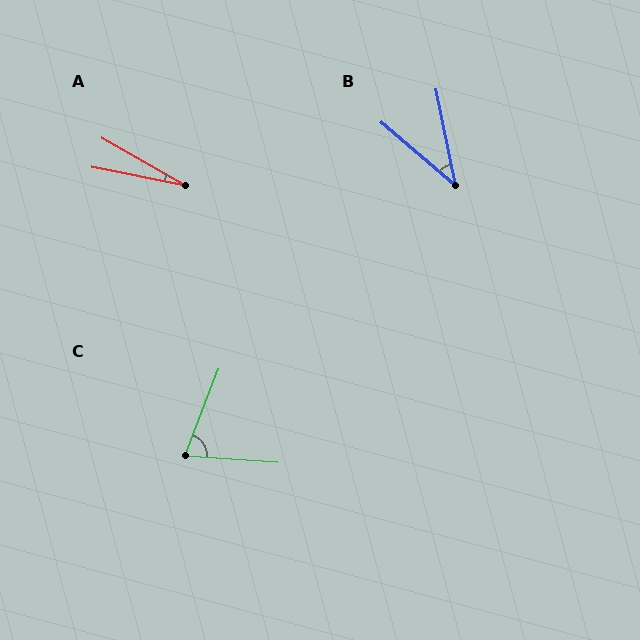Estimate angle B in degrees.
Approximately 38 degrees.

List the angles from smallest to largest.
A (19°), B (38°), C (73°).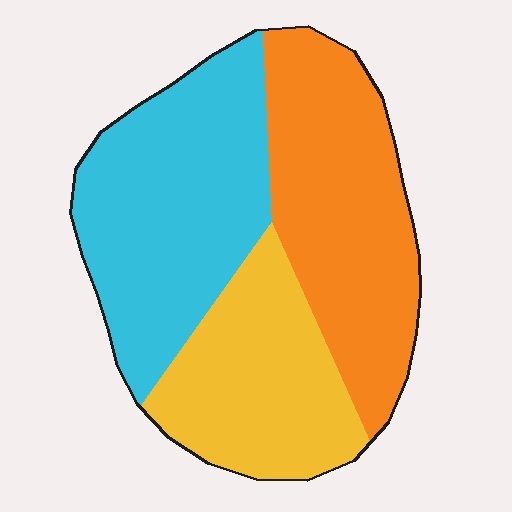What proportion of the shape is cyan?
Cyan takes up between a quarter and a half of the shape.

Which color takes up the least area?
Yellow, at roughly 25%.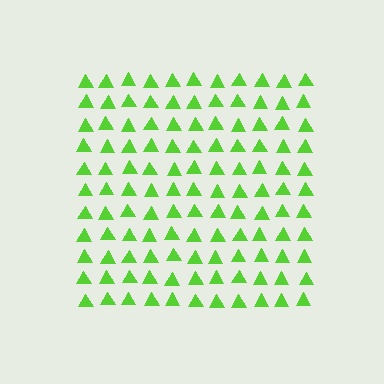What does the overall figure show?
The overall figure shows a square.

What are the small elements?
The small elements are triangles.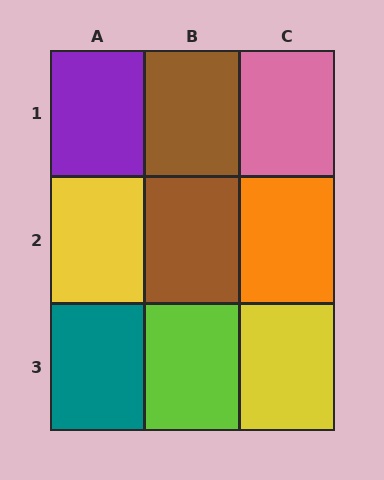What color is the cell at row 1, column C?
Pink.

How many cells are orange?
1 cell is orange.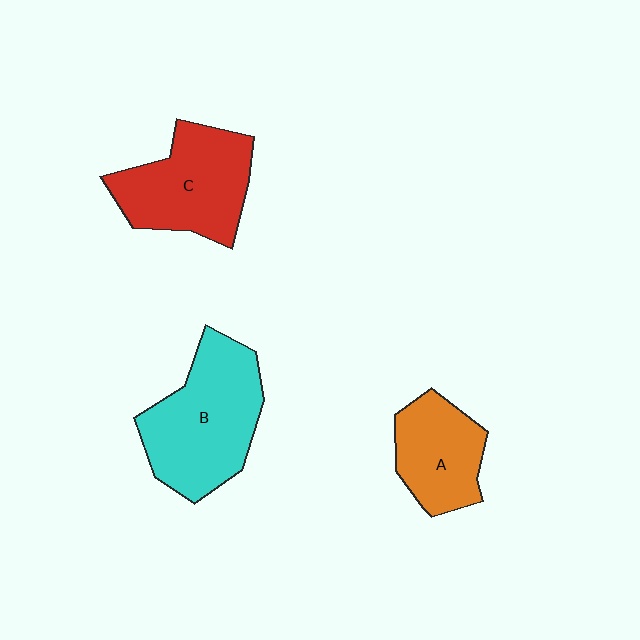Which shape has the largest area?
Shape B (cyan).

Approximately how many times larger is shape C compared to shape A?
Approximately 1.4 times.